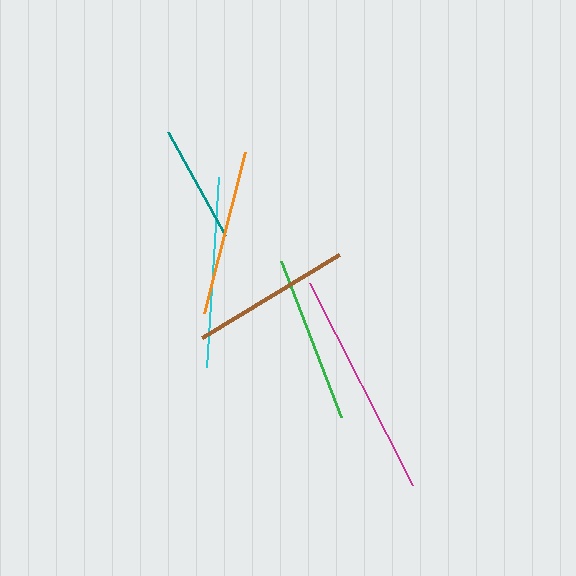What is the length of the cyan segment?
The cyan segment is approximately 191 pixels long.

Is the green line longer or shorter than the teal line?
The green line is longer than the teal line.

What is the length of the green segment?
The green segment is approximately 168 pixels long.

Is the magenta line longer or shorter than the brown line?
The magenta line is longer than the brown line.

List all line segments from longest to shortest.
From longest to shortest: magenta, cyan, green, orange, brown, teal.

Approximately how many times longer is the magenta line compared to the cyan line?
The magenta line is approximately 1.2 times the length of the cyan line.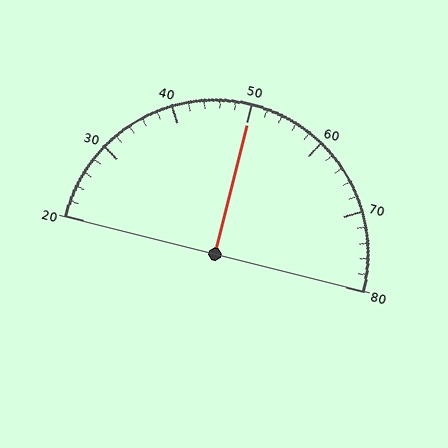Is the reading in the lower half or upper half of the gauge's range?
The reading is in the upper half of the range (20 to 80).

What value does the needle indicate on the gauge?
The needle indicates approximately 50.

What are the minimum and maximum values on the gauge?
The gauge ranges from 20 to 80.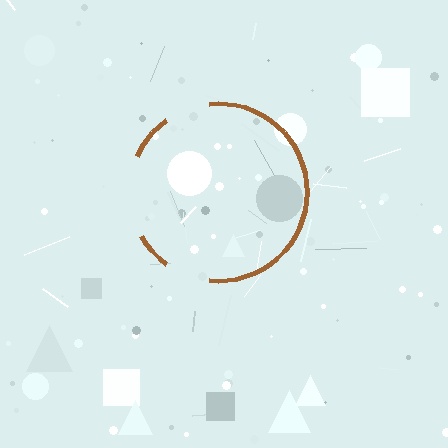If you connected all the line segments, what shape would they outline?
They would outline a circle.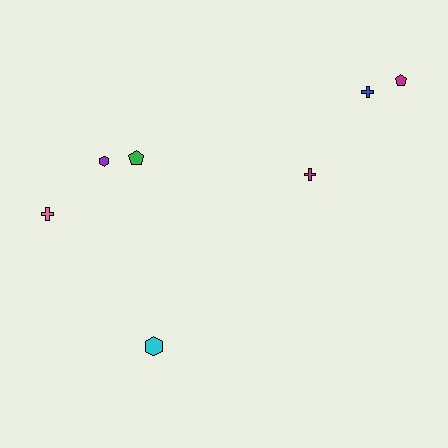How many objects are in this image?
There are 7 objects.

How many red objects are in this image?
There are no red objects.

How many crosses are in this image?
There are 3 crosses.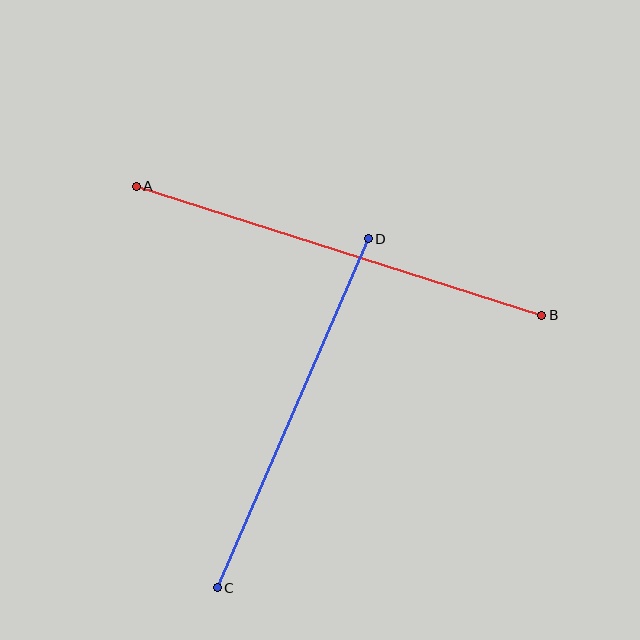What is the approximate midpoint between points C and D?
The midpoint is at approximately (293, 413) pixels.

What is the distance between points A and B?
The distance is approximately 425 pixels.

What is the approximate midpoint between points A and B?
The midpoint is at approximately (339, 251) pixels.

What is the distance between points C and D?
The distance is approximately 380 pixels.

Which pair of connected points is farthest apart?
Points A and B are farthest apart.